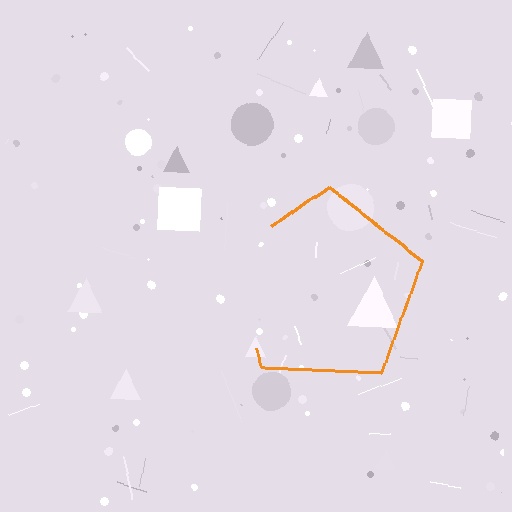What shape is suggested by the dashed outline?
The dashed outline suggests a pentagon.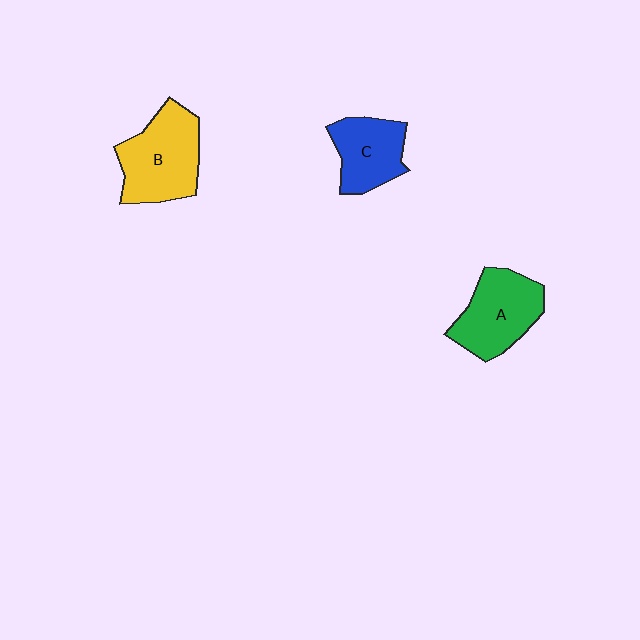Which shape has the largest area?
Shape B (yellow).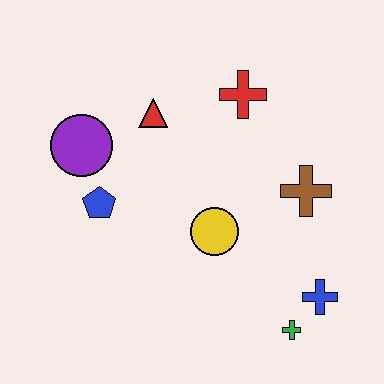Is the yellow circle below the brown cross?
Yes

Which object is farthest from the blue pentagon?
The blue cross is farthest from the blue pentagon.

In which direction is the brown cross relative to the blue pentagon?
The brown cross is to the right of the blue pentagon.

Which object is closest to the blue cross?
The green cross is closest to the blue cross.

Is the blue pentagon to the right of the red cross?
No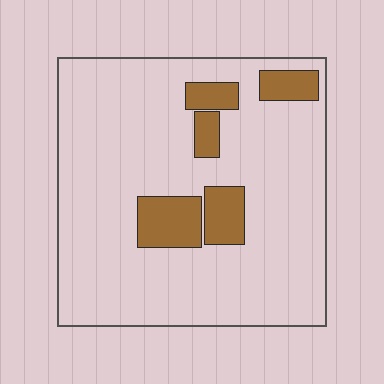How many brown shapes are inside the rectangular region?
5.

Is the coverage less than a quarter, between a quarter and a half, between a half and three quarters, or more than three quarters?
Less than a quarter.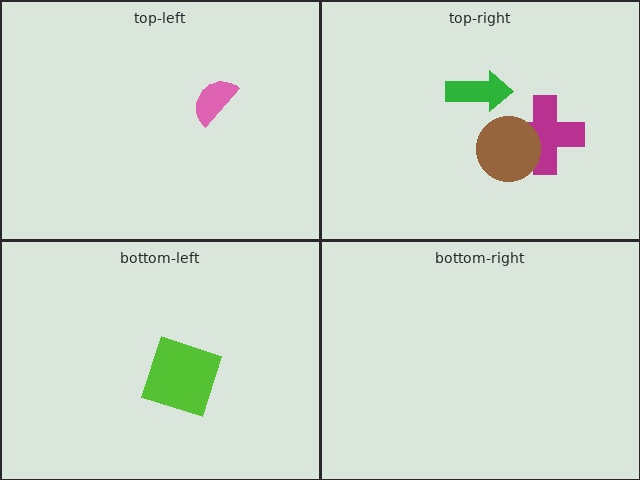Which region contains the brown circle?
The top-right region.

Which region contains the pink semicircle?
The top-left region.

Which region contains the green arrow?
The top-right region.